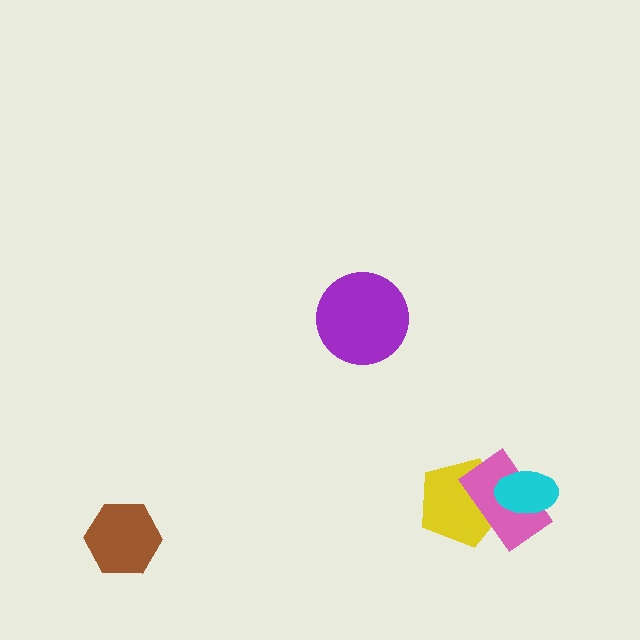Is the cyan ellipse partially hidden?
No, no other shape covers it.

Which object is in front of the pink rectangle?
The cyan ellipse is in front of the pink rectangle.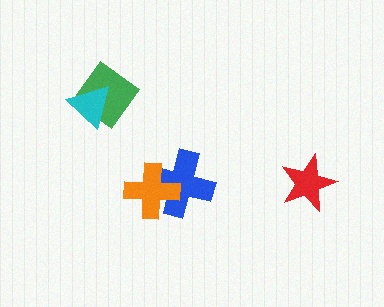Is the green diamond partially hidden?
Yes, it is partially covered by another shape.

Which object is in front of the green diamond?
The cyan triangle is in front of the green diamond.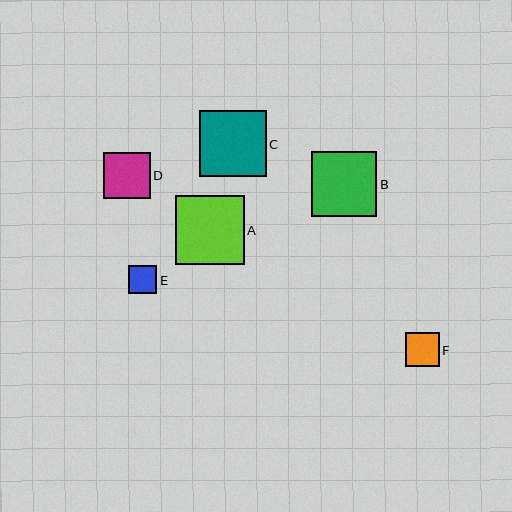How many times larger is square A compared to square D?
Square A is approximately 1.5 times the size of square D.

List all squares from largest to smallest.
From largest to smallest: A, C, B, D, F, E.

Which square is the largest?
Square A is the largest with a size of approximately 69 pixels.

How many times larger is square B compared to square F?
Square B is approximately 1.9 times the size of square F.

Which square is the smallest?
Square E is the smallest with a size of approximately 28 pixels.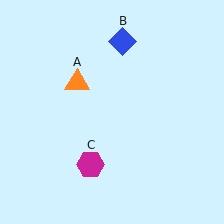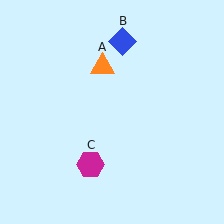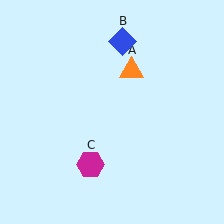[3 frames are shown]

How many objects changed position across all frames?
1 object changed position: orange triangle (object A).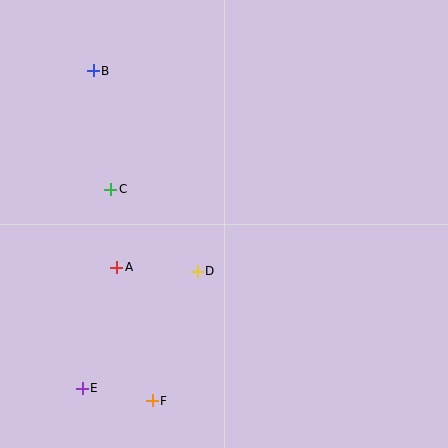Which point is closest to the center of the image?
Point D at (197, 271) is closest to the center.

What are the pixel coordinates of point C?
Point C is at (111, 189).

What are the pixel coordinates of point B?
Point B is at (93, 71).